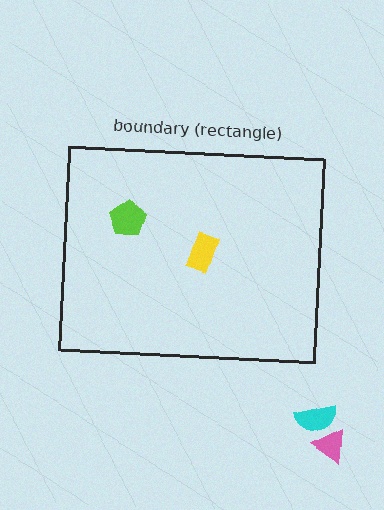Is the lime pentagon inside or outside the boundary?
Inside.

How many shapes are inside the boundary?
2 inside, 2 outside.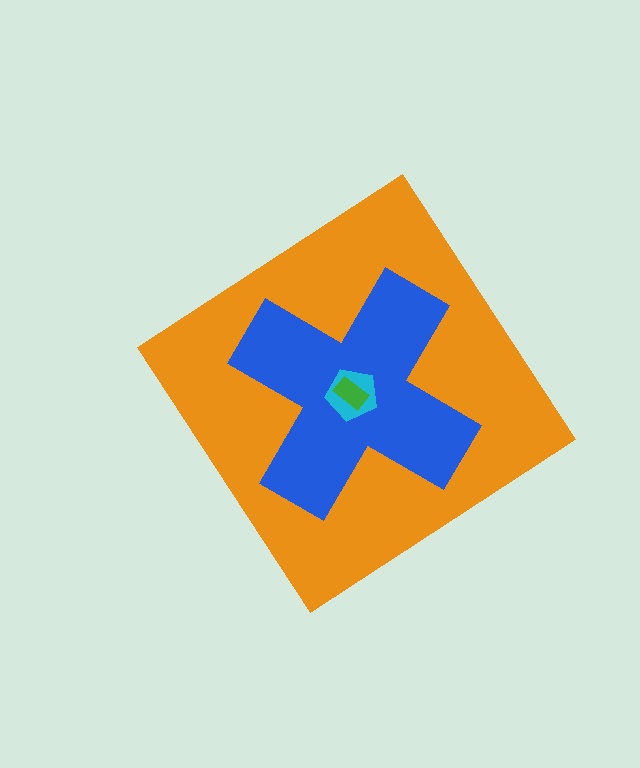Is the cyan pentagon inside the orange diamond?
Yes.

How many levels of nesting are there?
4.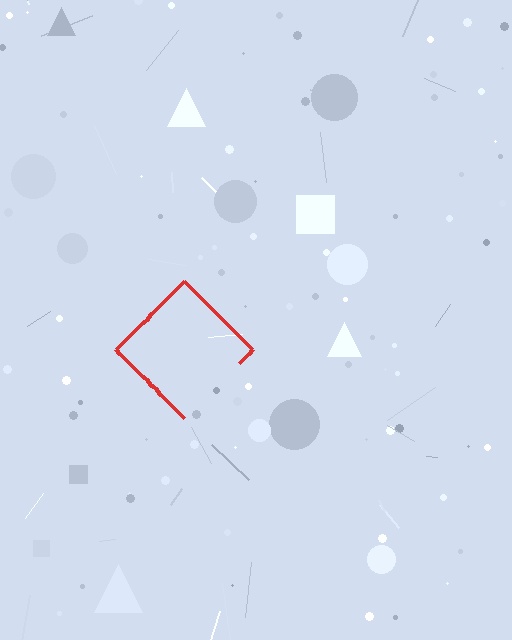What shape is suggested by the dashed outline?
The dashed outline suggests a diamond.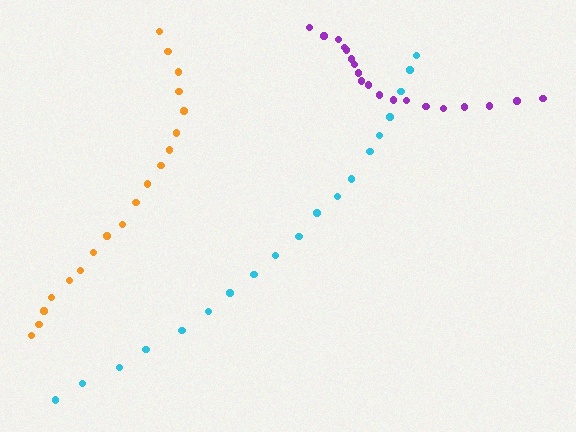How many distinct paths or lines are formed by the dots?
There are 3 distinct paths.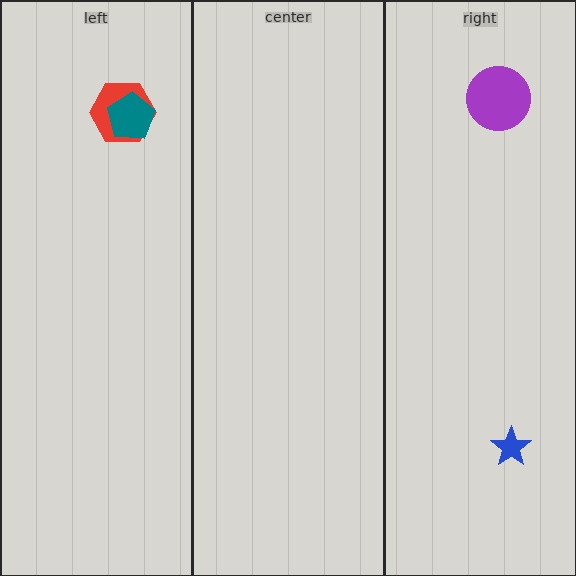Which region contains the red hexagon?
The left region.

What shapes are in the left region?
The red hexagon, the teal pentagon.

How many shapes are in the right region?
2.